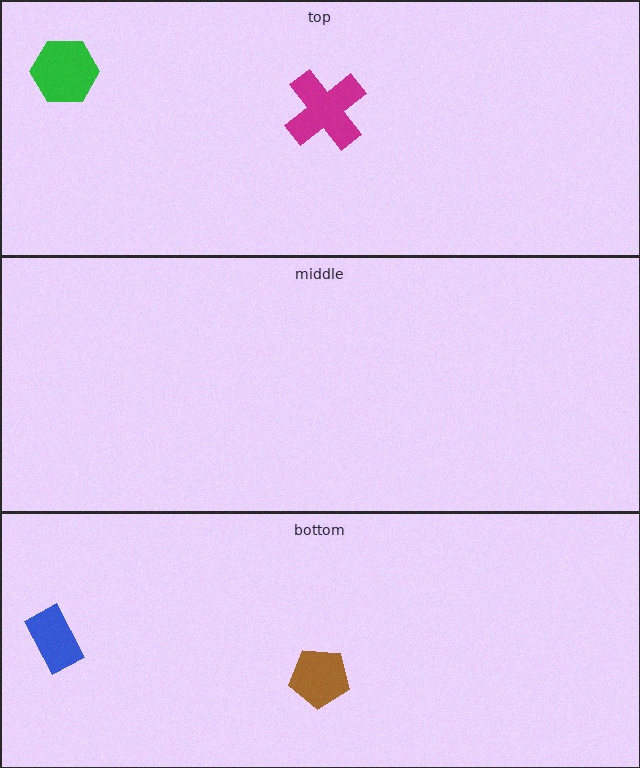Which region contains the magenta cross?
The top region.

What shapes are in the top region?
The magenta cross, the green hexagon.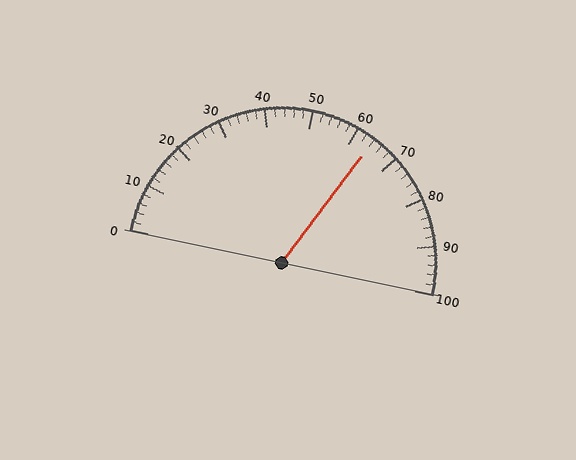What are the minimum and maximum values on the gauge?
The gauge ranges from 0 to 100.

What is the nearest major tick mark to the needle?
The nearest major tick mark is 60.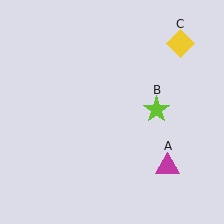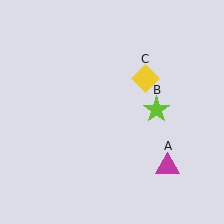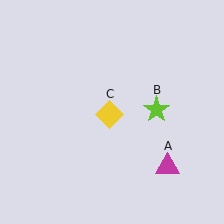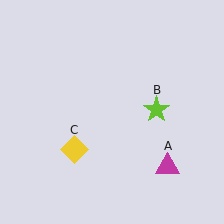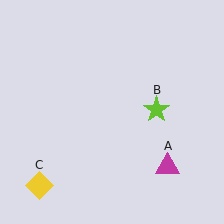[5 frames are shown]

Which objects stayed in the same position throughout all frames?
Magenta triangle (object A) and lime star (object B) remained stationary.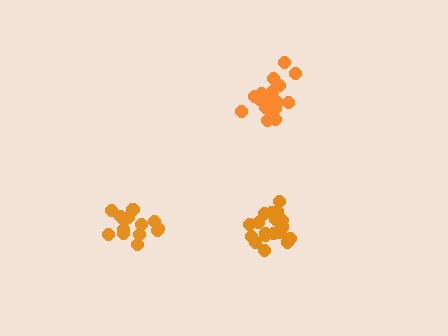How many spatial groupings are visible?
There are 3 spatial groupings.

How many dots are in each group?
Group 1: 20 dots, Group 2: 15 dots, Group 3: 20 dots (55 total).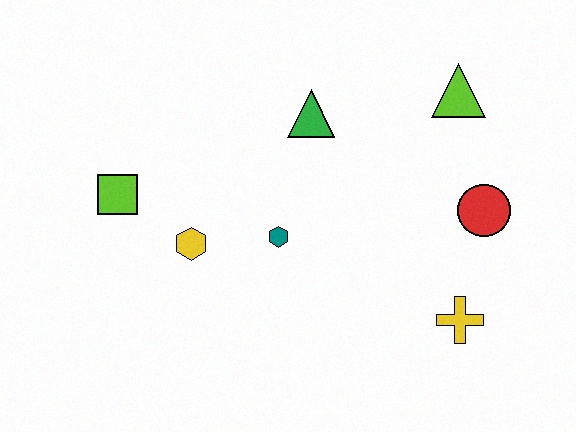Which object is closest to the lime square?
The yellow hexagon is closest to the lime square.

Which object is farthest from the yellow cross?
The lime square is farthest from the yellow cross.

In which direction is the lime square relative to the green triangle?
The lime square is to the left of the green triangle.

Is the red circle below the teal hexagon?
No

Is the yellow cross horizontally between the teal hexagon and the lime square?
No